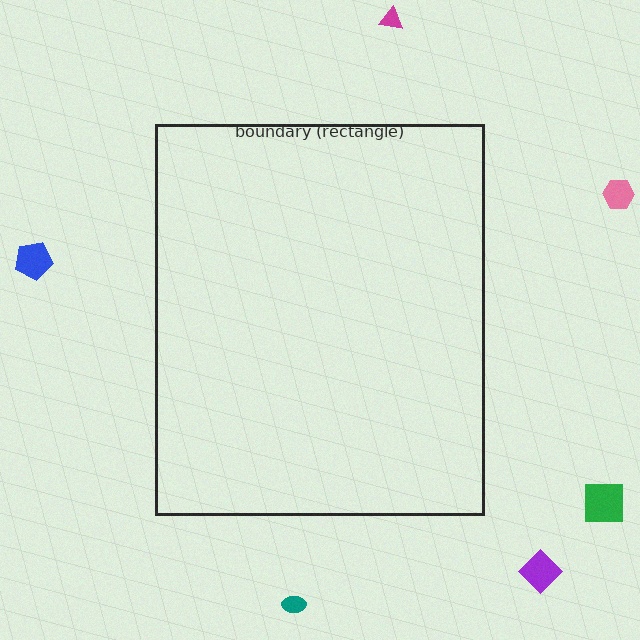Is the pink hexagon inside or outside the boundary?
Outside.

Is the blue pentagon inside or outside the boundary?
Outside.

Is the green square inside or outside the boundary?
Outside.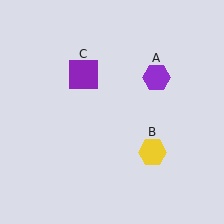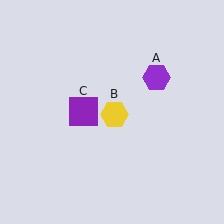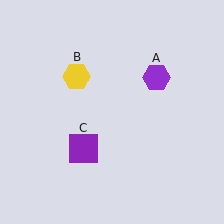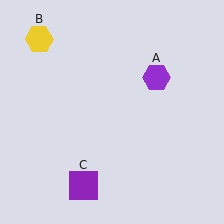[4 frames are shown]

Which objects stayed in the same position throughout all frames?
Purple hexagon (object A) remained stationary.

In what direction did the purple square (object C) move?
The purple square (object C) moved down.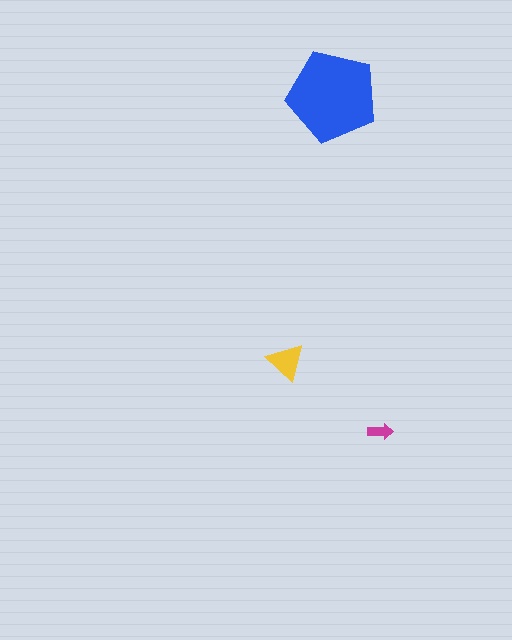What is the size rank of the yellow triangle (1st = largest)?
2nd.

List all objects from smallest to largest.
The magenta arrow, the yellow triangle, the blue pentagon.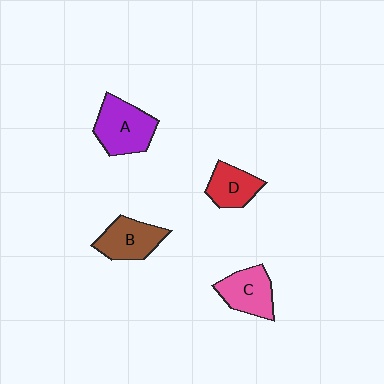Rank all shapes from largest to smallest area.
From largest to smallest: A (purple), B (brown), C (pink), D (red).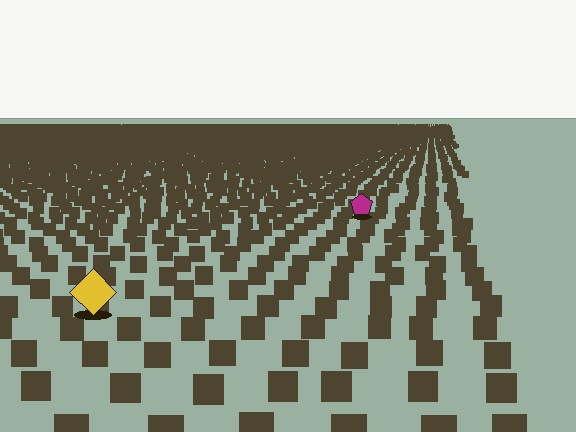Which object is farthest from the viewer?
The magenta pentagon is farthest from the viewer. It appears smaller and the ground texture around it is denser.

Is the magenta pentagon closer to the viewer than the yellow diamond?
No. The yellow diamond is closer — you can tell from the texture gradient: the ground texture is coarser near it.